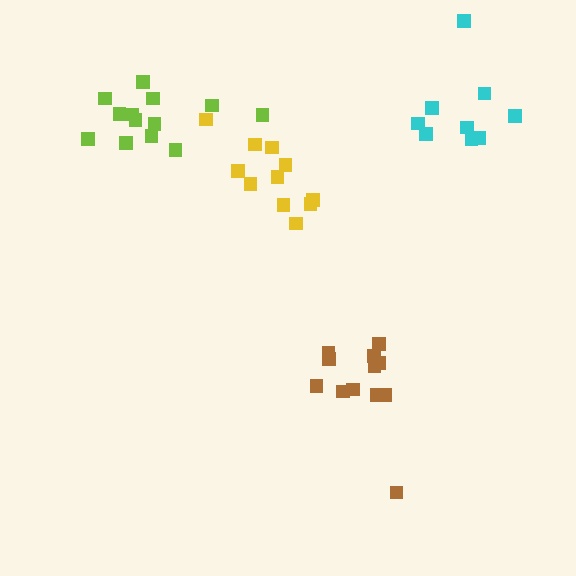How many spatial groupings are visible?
There are 4 spatial groupings.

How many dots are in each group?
Group 1: 13 dots, Group 2: 11 dots, Group 3: 9 dots, Group 4: 12 dots (45 total).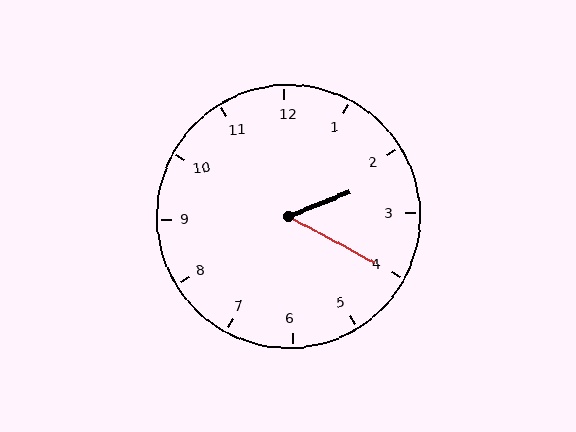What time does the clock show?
2:20.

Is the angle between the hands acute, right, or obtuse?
It is acute.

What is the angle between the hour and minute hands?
Approximately 50 degrees.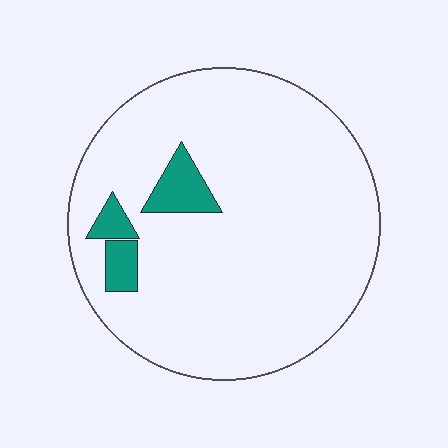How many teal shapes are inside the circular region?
3.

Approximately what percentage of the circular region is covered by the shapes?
Approximately 10%.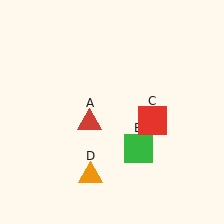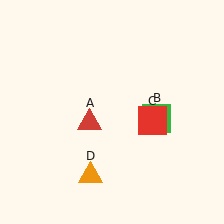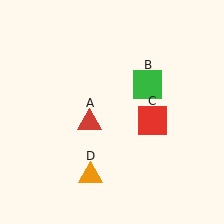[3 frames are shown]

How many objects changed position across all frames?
1 object changed position: green square (object B).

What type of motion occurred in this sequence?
The green square (object B) rotated counterclockwise around the center of the scene.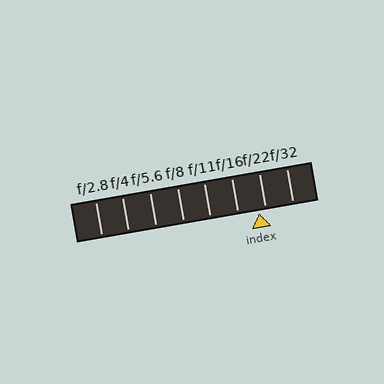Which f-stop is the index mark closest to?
The index mark is closest to f/22.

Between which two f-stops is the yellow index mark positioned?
The index mark is between f/16 and f/22.